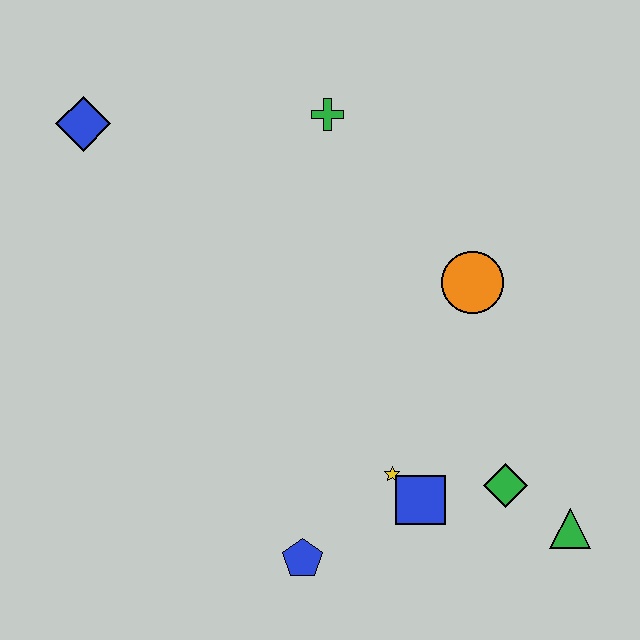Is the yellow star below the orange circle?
Yes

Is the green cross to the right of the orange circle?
No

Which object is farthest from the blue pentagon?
The blue diamond is farthest from the blue pentagon.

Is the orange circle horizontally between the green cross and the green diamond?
Yes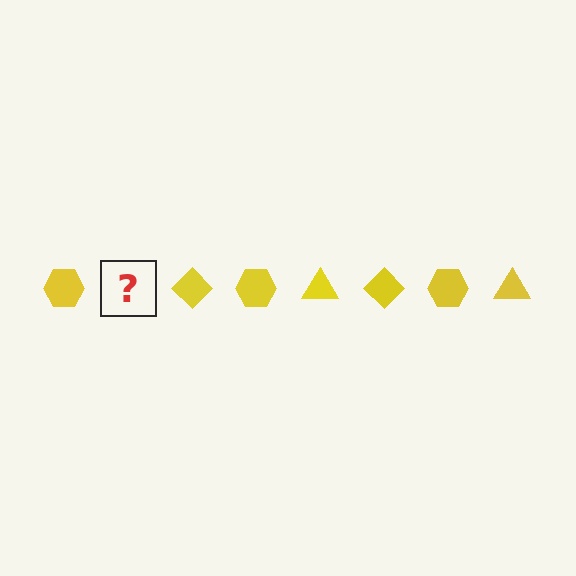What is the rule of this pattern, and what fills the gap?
The rule is that the pattern cycles through hexagon, triangle, diamond shapes in yellow. The gap should be filled with a yellow triangle.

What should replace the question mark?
The question mark should be replaced with a yellow triangle.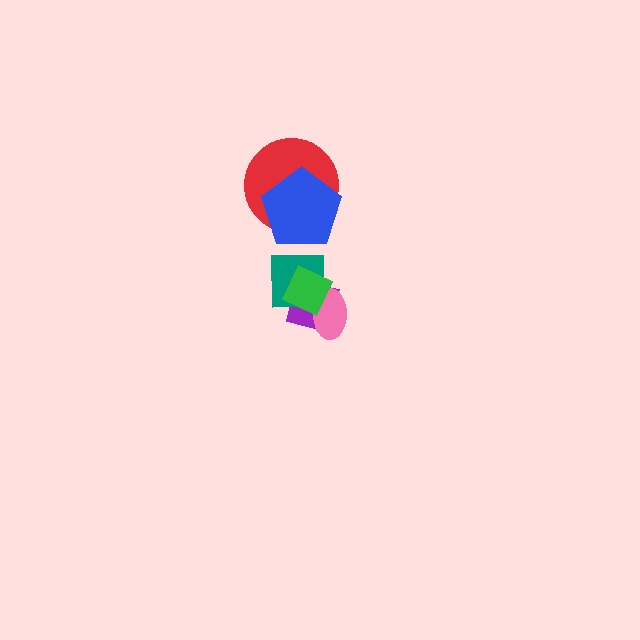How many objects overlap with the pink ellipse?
3 objects overlap with the pink ellipse.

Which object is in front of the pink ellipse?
The green diamond is in front of the pink ellipse.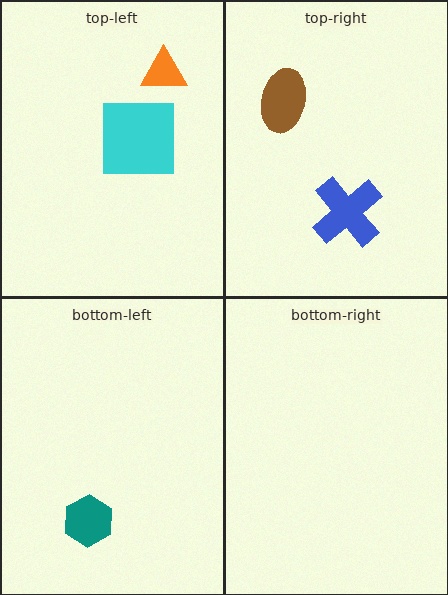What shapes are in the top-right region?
The brown ellipse, the blue cross.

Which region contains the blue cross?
The top-right region.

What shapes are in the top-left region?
The cyan square, the orange triangle.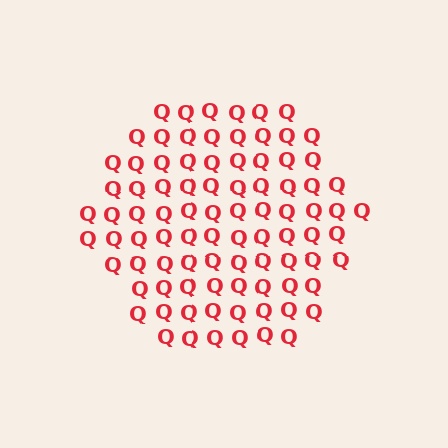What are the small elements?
The small elements are letter Q's.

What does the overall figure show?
The overall figure shows a hexagon.